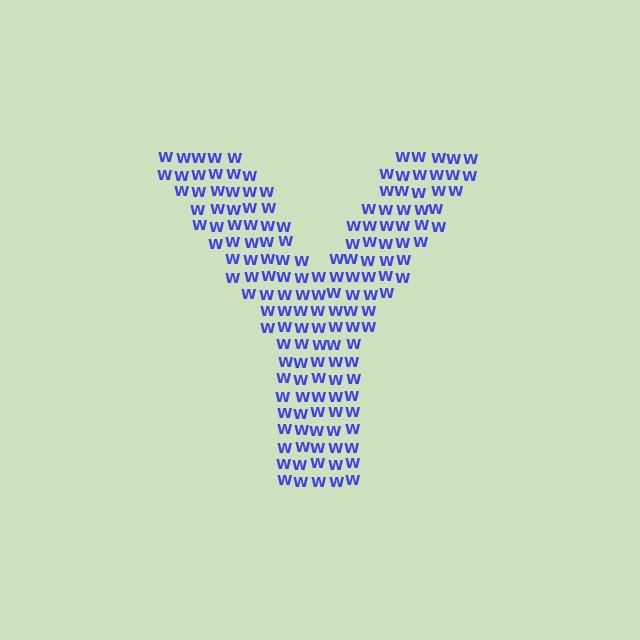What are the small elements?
The small elements are letter W's.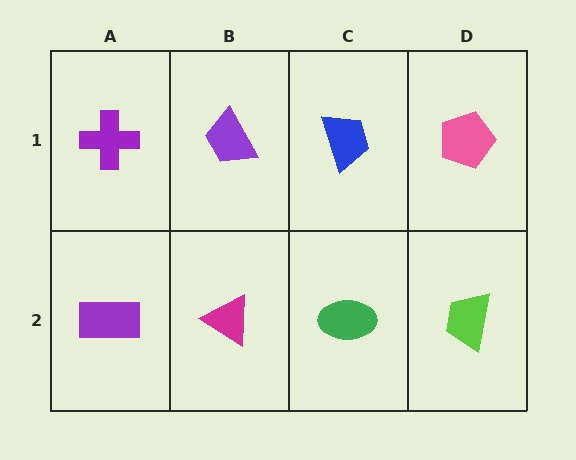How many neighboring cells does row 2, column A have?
2.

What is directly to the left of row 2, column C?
A magenta triangle.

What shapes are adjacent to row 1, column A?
A purple rectangle (row 2, column A), a purple trapezoid (row 1, column B).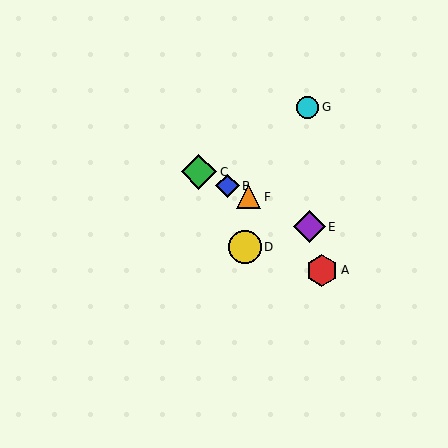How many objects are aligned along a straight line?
4 objects (B, C, E, F) are aligned along a straight line.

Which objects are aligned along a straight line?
Objects B, C, E, F are aligned along a straight line.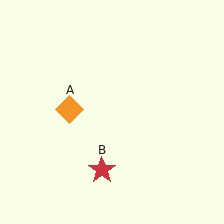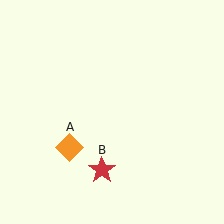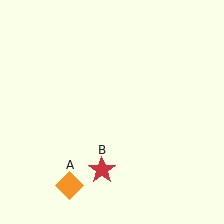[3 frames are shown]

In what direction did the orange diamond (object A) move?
The orange diamond (object A) moved down.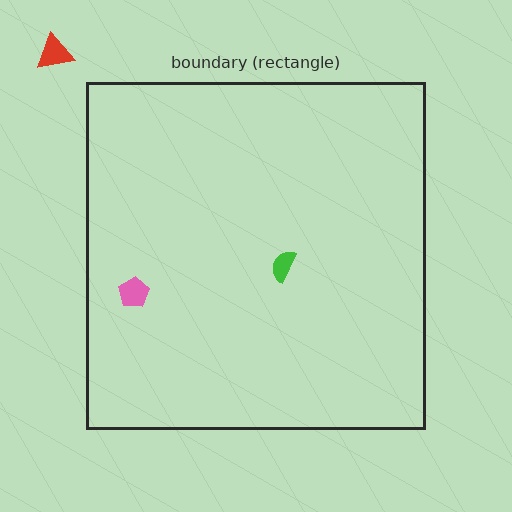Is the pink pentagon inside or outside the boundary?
Inside.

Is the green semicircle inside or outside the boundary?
Inside.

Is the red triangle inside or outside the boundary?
Outside.